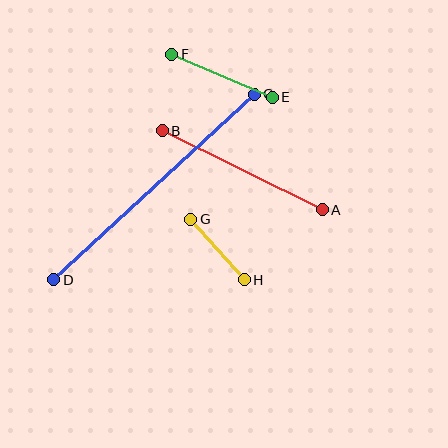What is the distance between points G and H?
The distance is approximately 81 pixels.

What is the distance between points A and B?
The distance is approximately 179 pixels.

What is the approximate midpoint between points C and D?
The midpoint is at approximately (154, 187) pixels.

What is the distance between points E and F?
The distance is approximately 109 pixels.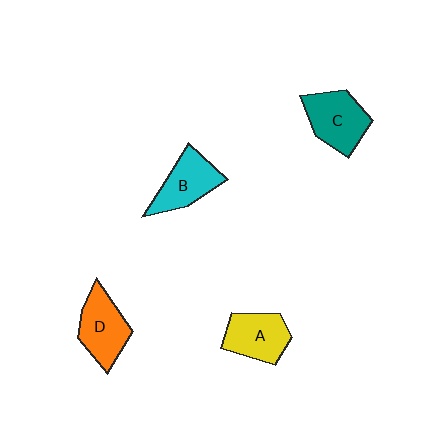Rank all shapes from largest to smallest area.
From largest to smallest: C (teal), D (orange), A (yellow), B (cyan).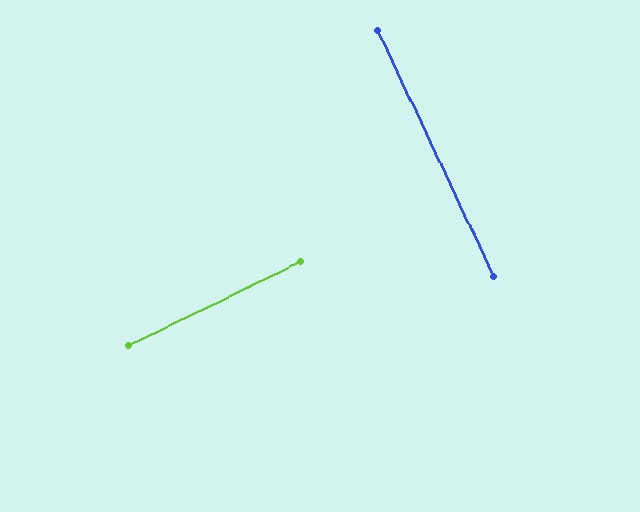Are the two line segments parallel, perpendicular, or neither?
Perpendicular — they meet at approximately 89°.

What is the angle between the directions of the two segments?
Approximately 89 degrees.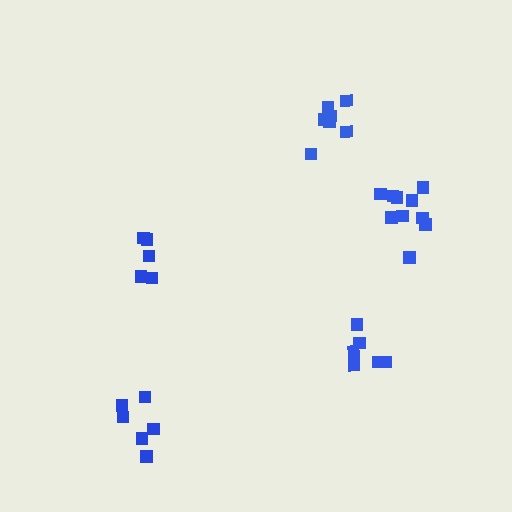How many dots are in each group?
Group 1: 7 dots, Group 2: 6 dots, Group 3: 10 dots, Group 4: 7 dots, Group 5: 5 dots (35 total).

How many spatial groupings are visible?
There are 5 spatial groupings.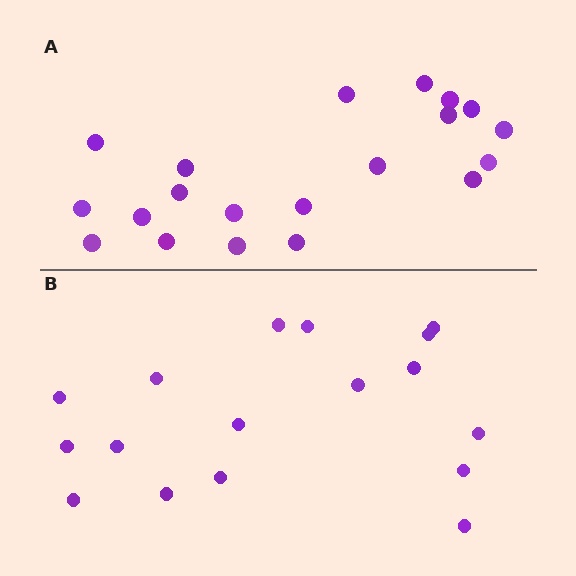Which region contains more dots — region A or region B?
Region A (the top region) has more dots.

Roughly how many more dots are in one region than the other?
Region A has just a few more — roughly 2 or 3 more dots than region B.